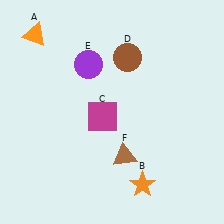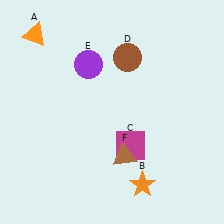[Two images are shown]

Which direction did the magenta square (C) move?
The magenta square (C) moved down.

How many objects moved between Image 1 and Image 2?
1 object moved between the two images.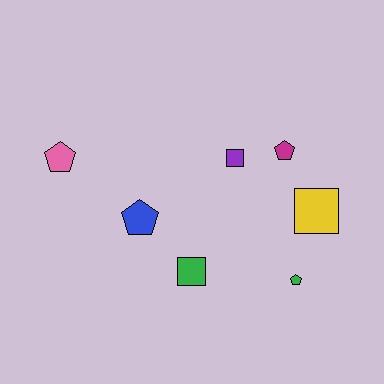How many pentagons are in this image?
There are 4 pentagons.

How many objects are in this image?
There are 7 objects.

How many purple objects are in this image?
There is 1 purple object.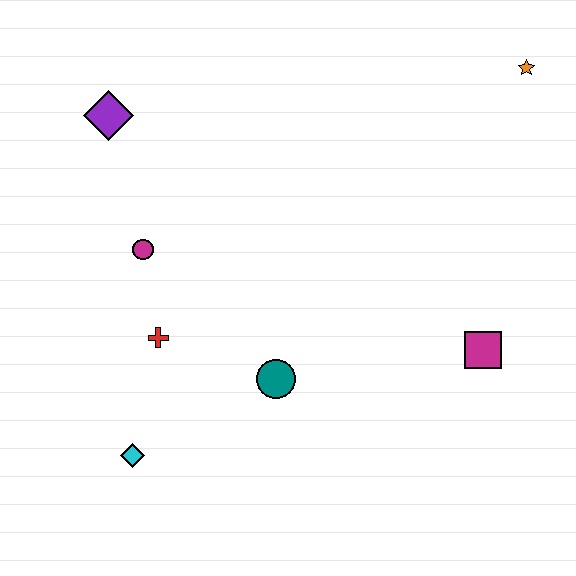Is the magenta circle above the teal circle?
Yes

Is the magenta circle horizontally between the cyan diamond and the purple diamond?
No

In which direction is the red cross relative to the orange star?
The red cross is to the left of the orange star.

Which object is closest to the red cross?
The magenta circle is closest to the red cross.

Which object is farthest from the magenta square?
The purple diamond is farthest from the magenta square.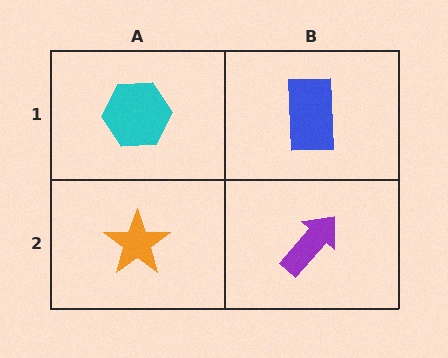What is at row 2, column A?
An orange star.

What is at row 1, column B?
A blue rectangle.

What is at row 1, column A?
A cyan hexagon.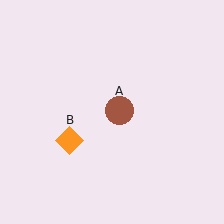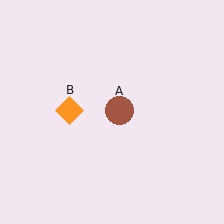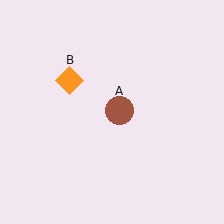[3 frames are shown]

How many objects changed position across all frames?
1 object changed position: orange diamond (object B).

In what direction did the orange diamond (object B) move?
The orange diamond (object B) moved up.